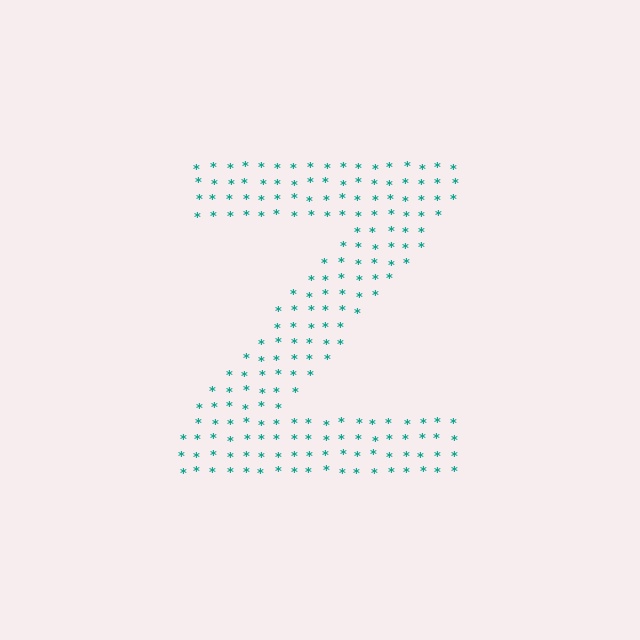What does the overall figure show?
The overall figure shows the letter Z.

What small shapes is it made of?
It is made of small asterisks.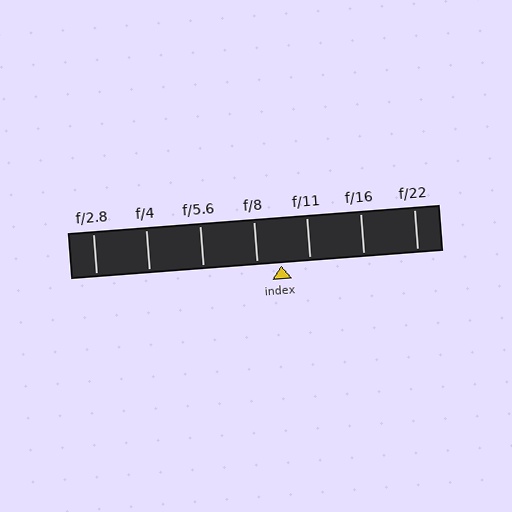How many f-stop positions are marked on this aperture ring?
There are 7 f-stop positions marked.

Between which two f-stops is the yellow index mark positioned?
The index mark is between f/8 and f/11.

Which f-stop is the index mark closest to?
The index mark is closest to f/8.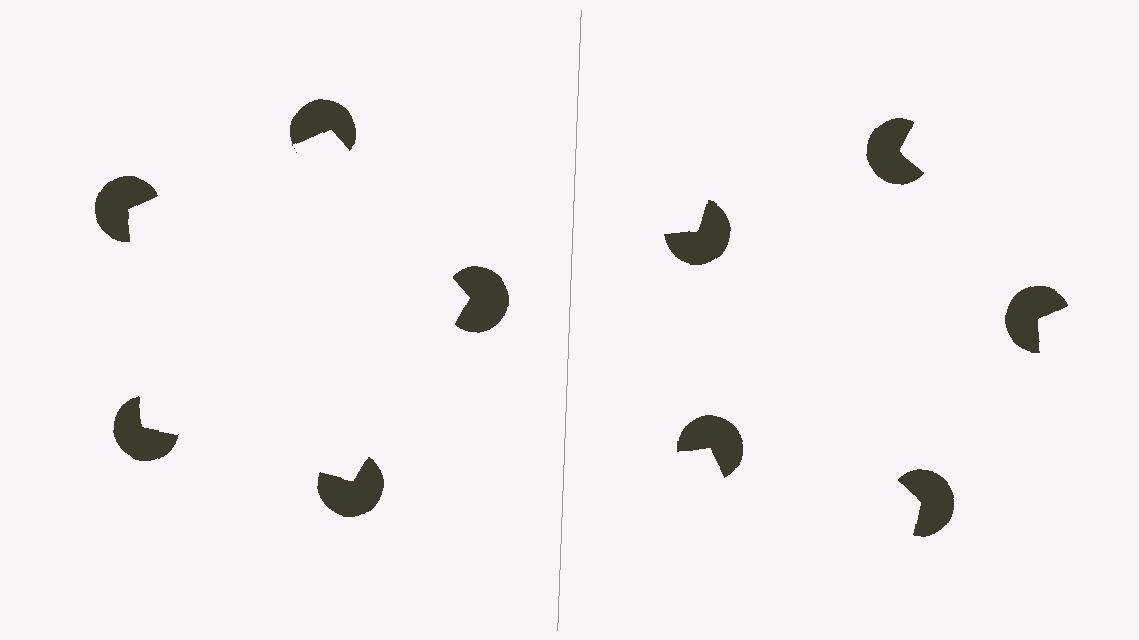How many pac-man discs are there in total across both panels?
10 — 5 on each side.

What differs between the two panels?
The pac-man discs are positioned identically on both sides; only the wedge orientations differ. On the left they align to a pentagon; on the right they are misaligned.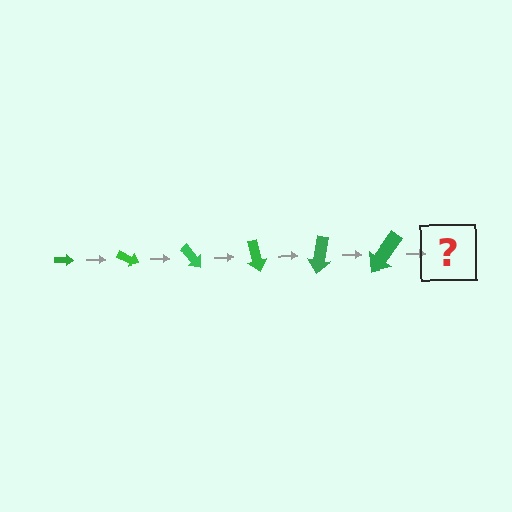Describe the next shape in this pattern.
It should be an arrow, larger than the previous one and rotated 150 degrees from the start.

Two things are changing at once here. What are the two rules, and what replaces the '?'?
The two rules are that the arrow grows larger each step and it rotates 25 degrees each step. The '?' should be an arrow, larger than the previous one and rotated 150 degrees from the start.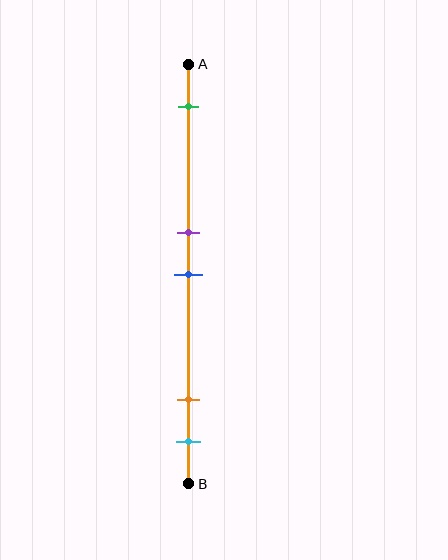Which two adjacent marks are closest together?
The purple and blue marks are the closest adjacent pair.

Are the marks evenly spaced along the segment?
No, the marks are not evenly spaced.